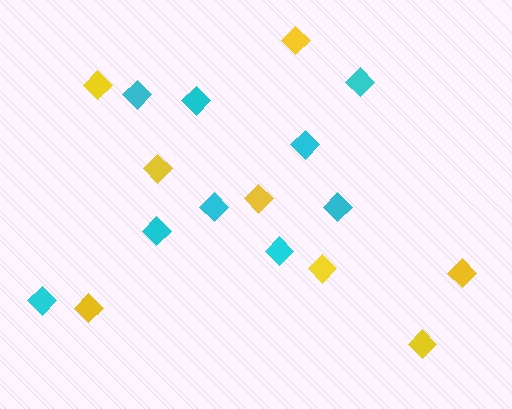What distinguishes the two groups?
There are 2 groups: one group of yellow diamonds (8) and one group of cyan diamonds (9).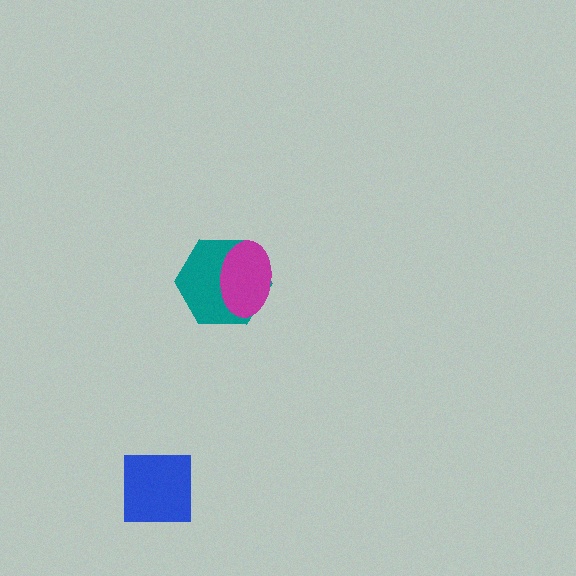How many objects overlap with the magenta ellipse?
1 object overlaps with the magenta ellipse.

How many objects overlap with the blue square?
0 objects overlap with the blue square.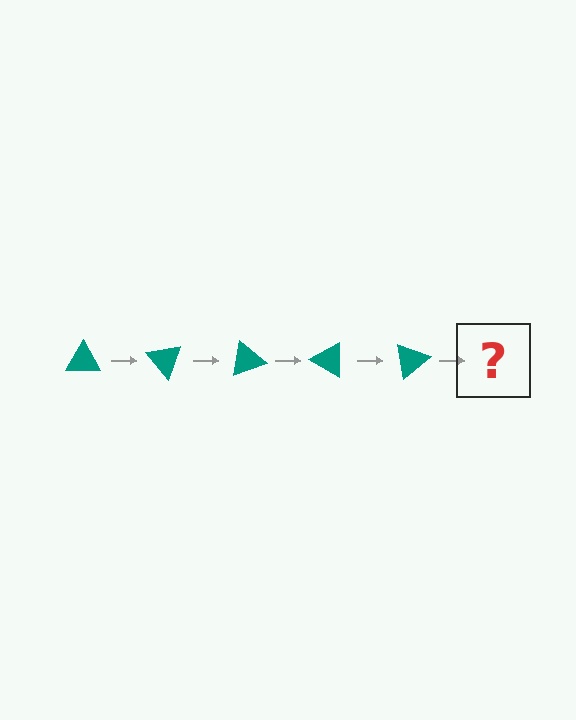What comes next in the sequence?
The next element should be a teal triangle rotated 250 degrees.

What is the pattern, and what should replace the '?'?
The pattern is that the triangle rotates 50 degrees each step. The '?' should be a teal triangle rotated 250 degrees.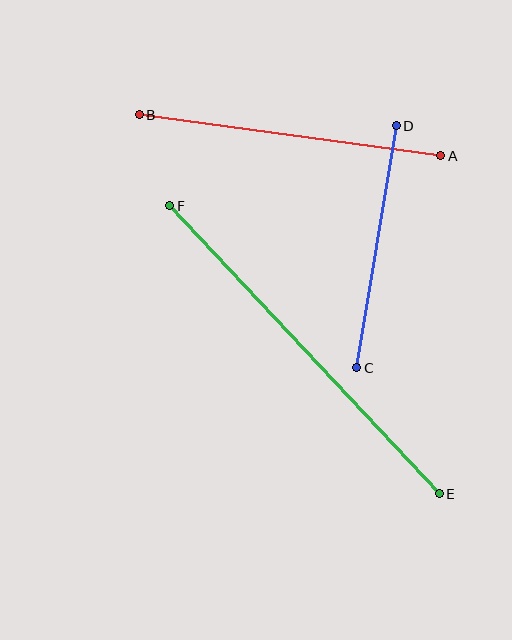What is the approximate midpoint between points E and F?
The midpoint is at approximately (305, 350) pixels.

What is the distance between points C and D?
The distance is approximately 245 pixels.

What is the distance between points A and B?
The distance is approximately 304 pixels.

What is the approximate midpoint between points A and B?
The midpoint is at approximately (290, 135) pixels.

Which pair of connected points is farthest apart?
Points E and F are farthest apart.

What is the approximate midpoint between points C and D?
The midpoint is at approximately (376, 247) pixels.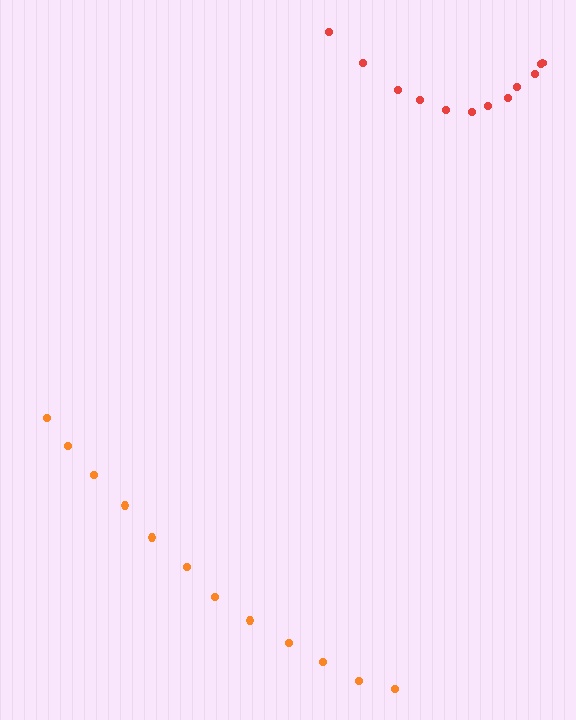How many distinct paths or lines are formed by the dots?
There are 2 distinct paths.